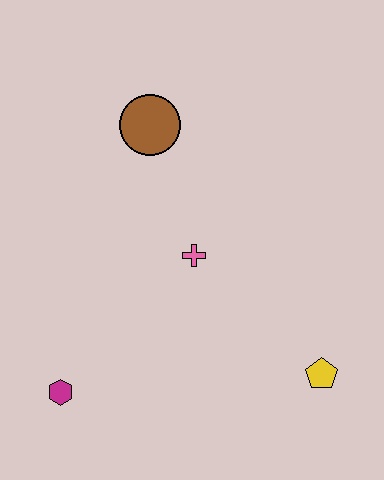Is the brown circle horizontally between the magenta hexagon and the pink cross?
Yes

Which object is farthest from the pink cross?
The magenta hexagon is farthest from the pink cross.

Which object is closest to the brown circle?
The pink cross is closest to the brown circle.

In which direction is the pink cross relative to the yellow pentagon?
The pink cross is to the left of the yellow pentagon.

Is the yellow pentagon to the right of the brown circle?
Yes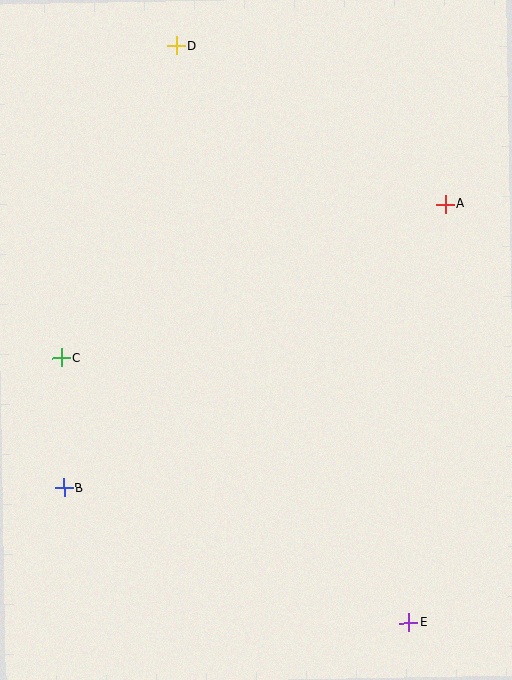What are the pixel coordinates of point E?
Point E is at (409, 623).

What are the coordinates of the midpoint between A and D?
The midpoint between A and D is at (310, 125).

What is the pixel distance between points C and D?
The distance between C and D is 333 pixels.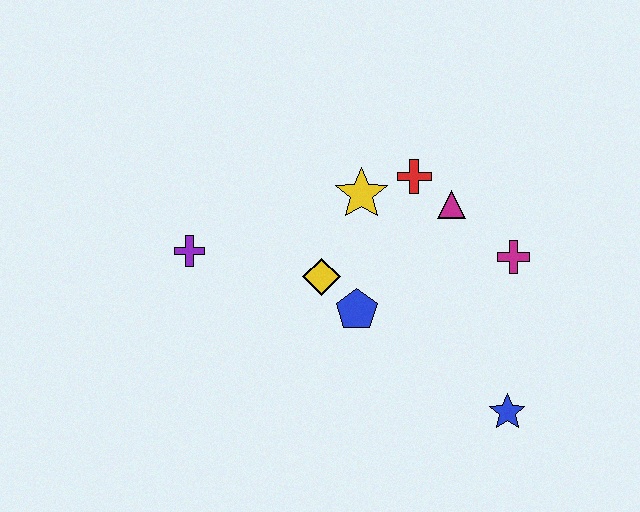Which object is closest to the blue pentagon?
The yellow diamond is closest to the blue pentagon.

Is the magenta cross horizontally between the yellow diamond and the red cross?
No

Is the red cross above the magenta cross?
Yes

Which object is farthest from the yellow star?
The blue star is farthest from the yellow star.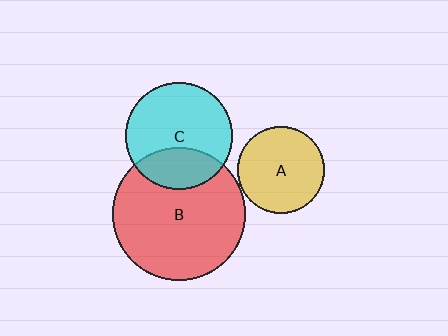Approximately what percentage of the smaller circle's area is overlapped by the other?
Approximately 30%.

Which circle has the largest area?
Circle B (red).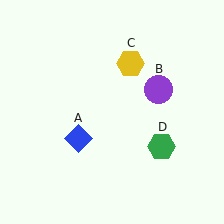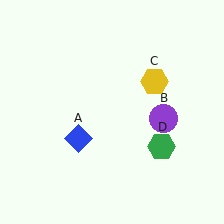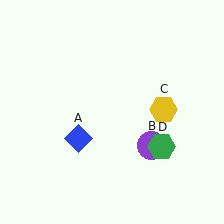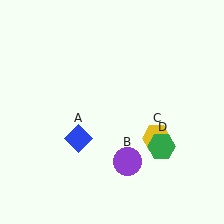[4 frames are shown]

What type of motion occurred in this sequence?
The purple circle (object B), yellow hexagon (object C) rotated clockwise around the center of the scene.